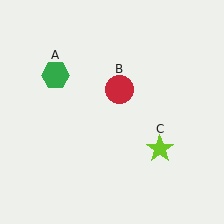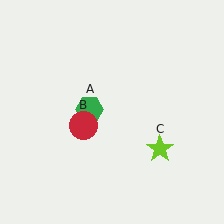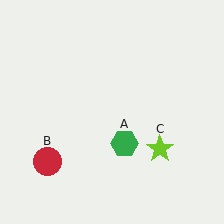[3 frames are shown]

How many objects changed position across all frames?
2 objects changed position: green hexagon (object A), red circle (object B).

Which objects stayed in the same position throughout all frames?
Lime star (object C) remained stationary.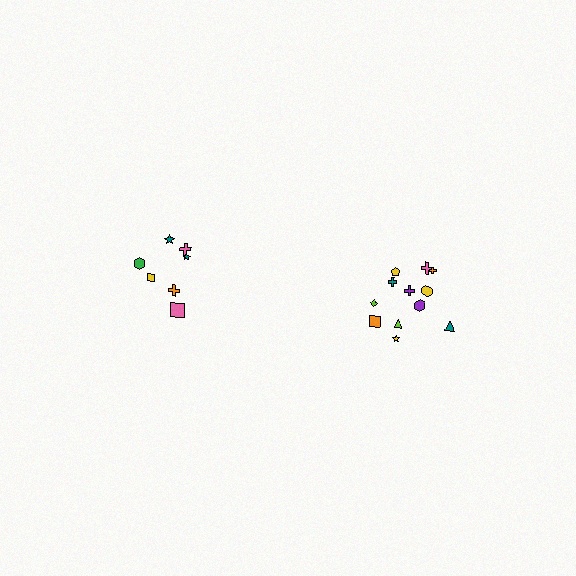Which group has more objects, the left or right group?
The right group.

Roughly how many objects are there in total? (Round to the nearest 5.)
Roughly 20 objects in total.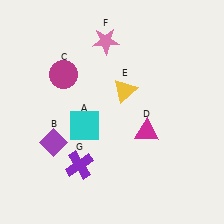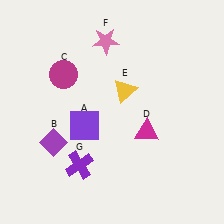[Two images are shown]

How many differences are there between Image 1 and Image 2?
There is 1 difference between the two images.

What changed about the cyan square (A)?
In Image 1, A is cyan. In Image 2, it changed to purple.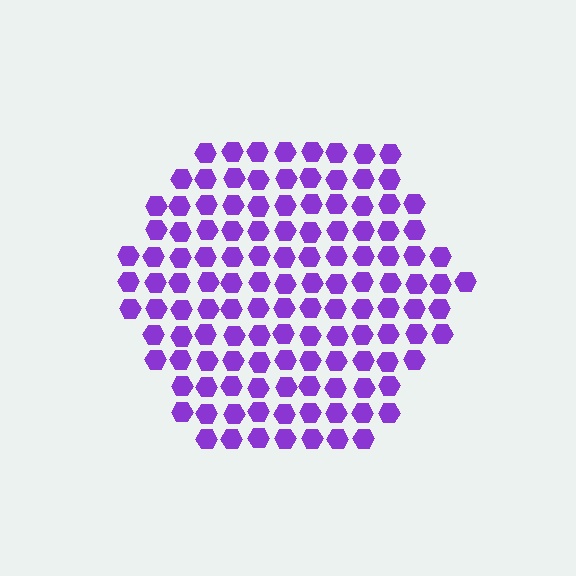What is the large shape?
The large shape is a hexagon.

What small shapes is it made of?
It is made of small hexagons.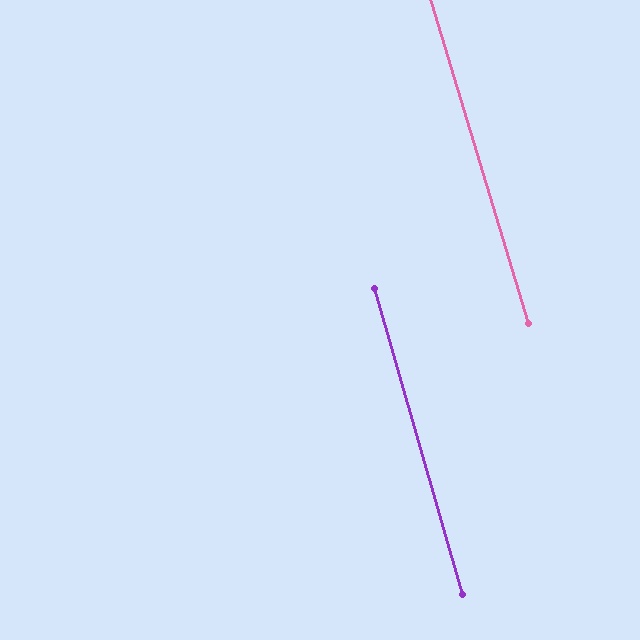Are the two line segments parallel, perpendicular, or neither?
Parallel — their directions differ by only 0.8°.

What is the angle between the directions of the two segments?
Approximately 1 degree.